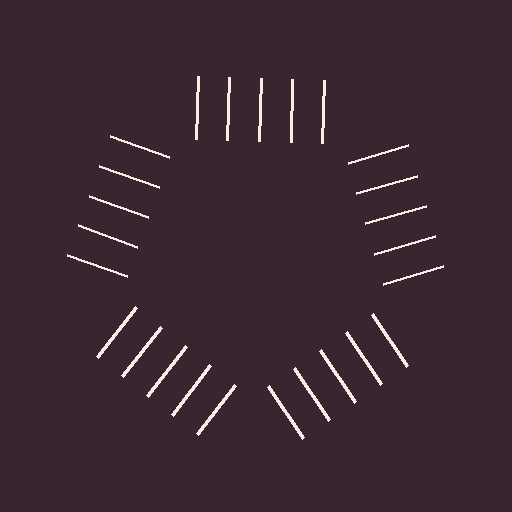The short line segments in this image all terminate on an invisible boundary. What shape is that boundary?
An illusory pentagon — the line segments terminate on its edges but no continuous stroke is drawn.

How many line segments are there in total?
25 — 5 along each of the 5 edges.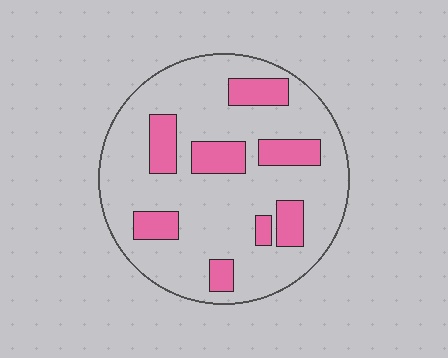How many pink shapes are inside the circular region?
8.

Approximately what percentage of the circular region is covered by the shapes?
Approximately 20%.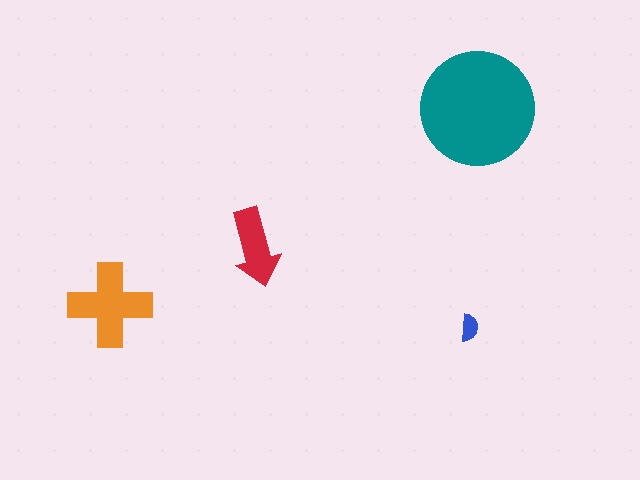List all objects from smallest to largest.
The blue semicircle, the red arrow, the orange cross, the teal circle.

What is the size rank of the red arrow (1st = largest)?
3rd.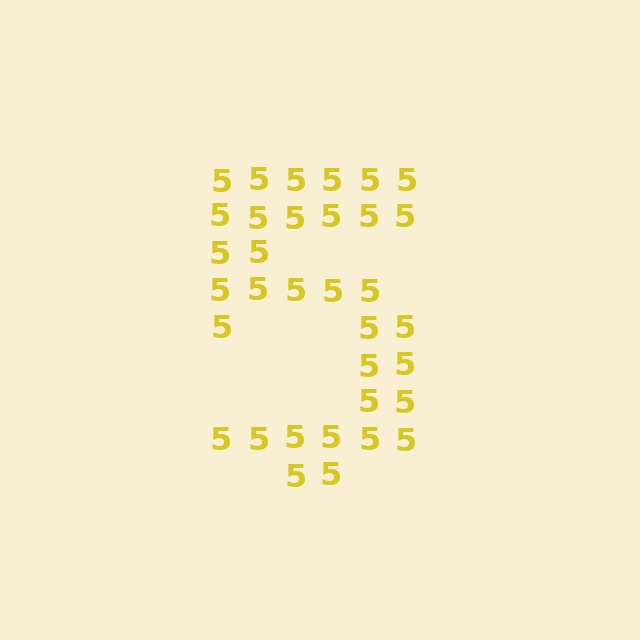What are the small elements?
The small elements are digit 5's.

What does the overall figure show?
The overall figure shows the digit 5.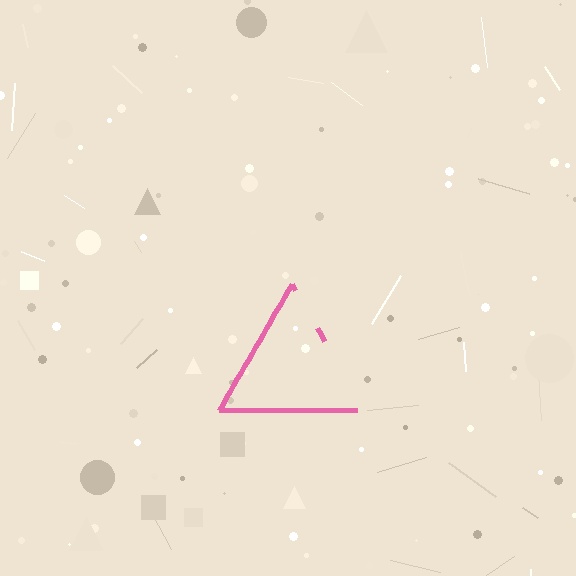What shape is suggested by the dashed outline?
The dashed outline suggests a triangle.